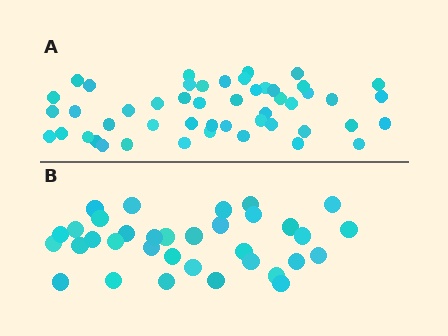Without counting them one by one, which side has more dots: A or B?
Region A (the top region) has more dots.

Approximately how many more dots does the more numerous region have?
Region A has approximately 15 more dots than region B.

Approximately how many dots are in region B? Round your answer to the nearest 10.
About 30 dots. (The exact count is 34, which rounds to 30.)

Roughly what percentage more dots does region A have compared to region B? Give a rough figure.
About 45% more.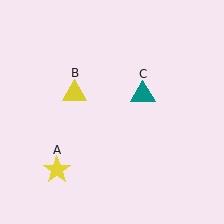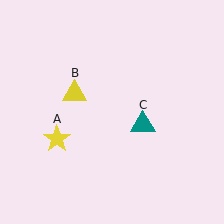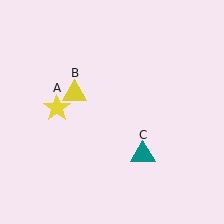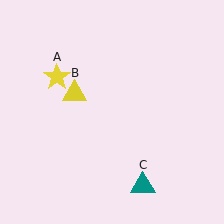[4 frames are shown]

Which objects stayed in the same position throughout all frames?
Yellow triangle (object B) remained stationary.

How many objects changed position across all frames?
2 objects changed position: yellow star (object A), teal triangle (object C).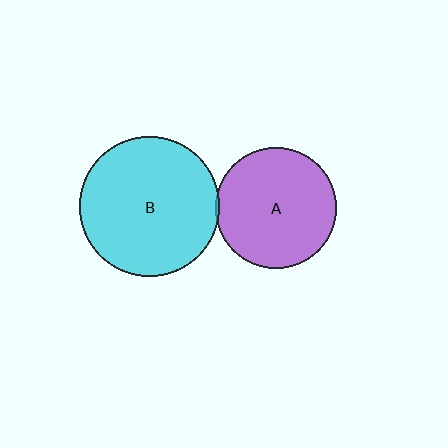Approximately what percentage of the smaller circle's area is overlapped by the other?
Approximately 5%.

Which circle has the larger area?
Circle B (cyan).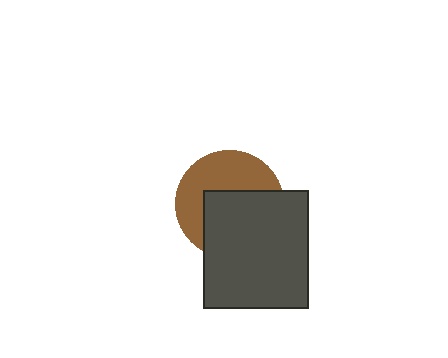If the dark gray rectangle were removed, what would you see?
You would see the complete brown circle.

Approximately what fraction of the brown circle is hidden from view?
Roughly 52% of the brown circle is hidden behind the dark gray rectangle.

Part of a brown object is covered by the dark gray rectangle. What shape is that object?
It is a circle.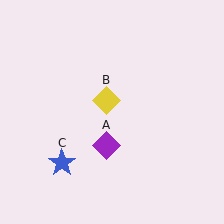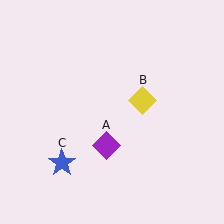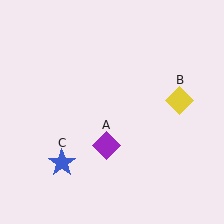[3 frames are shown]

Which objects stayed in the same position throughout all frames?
Purple diamond (object A) and blue star (object C) remained stationary.